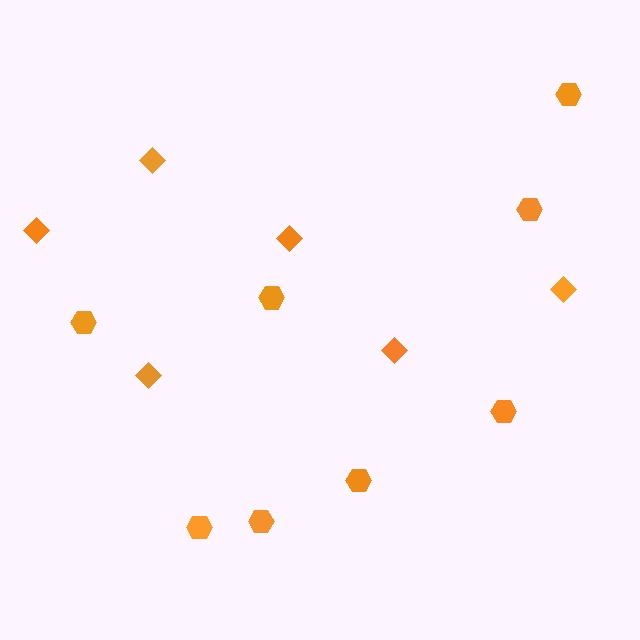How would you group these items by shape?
There are 2 groups: one group of diamonds (6) and one group of hexagons (8).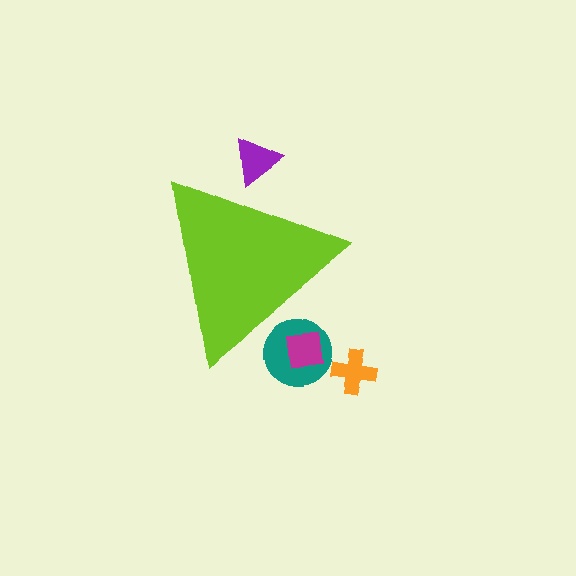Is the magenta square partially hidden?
Yes, the magenta square is partially hidden behind the lime triangle.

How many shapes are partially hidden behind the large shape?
3 shapes are partially hidden.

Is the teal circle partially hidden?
Yes, the teal circle is partially hidden behind the lime triangle.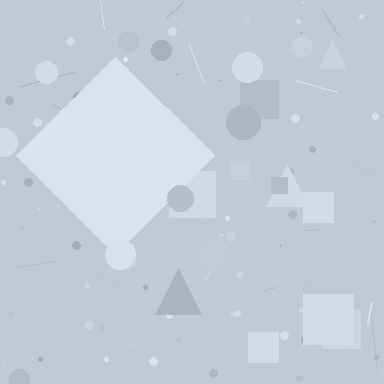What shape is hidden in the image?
A diamond is hidden in the image.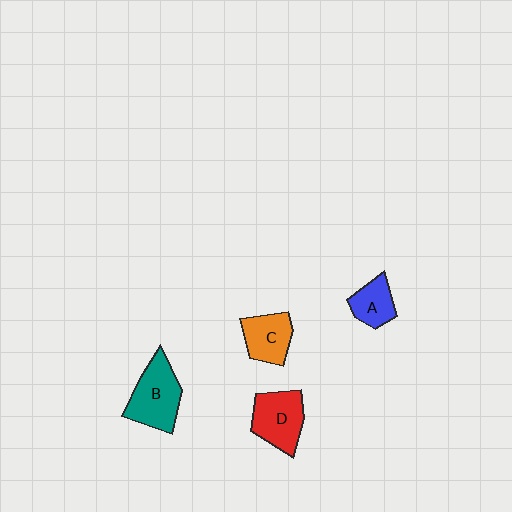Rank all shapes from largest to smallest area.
From largest to smallest: B (teal), D (red), C (orange), A (blue).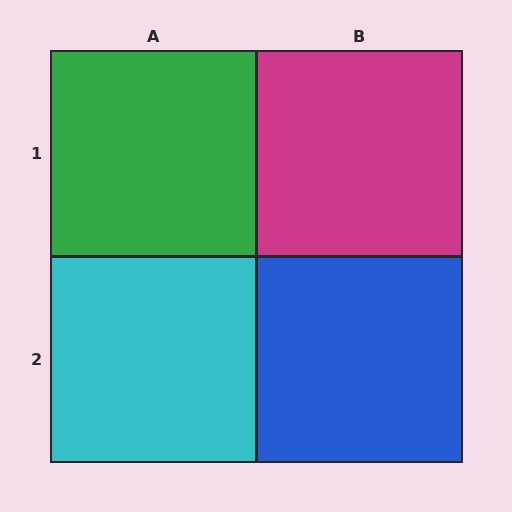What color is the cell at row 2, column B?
Blue.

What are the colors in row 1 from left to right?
Green, magenta.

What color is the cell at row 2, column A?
Cyan.